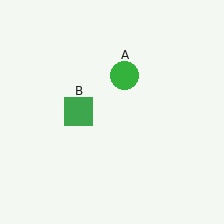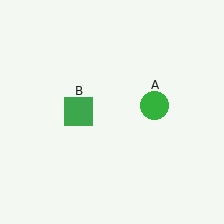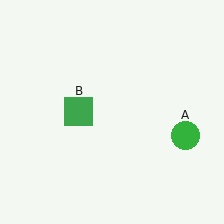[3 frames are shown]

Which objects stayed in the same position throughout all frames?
Green square (object B) remained stationary.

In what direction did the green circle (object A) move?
The green circle (object A) moved down and to the right.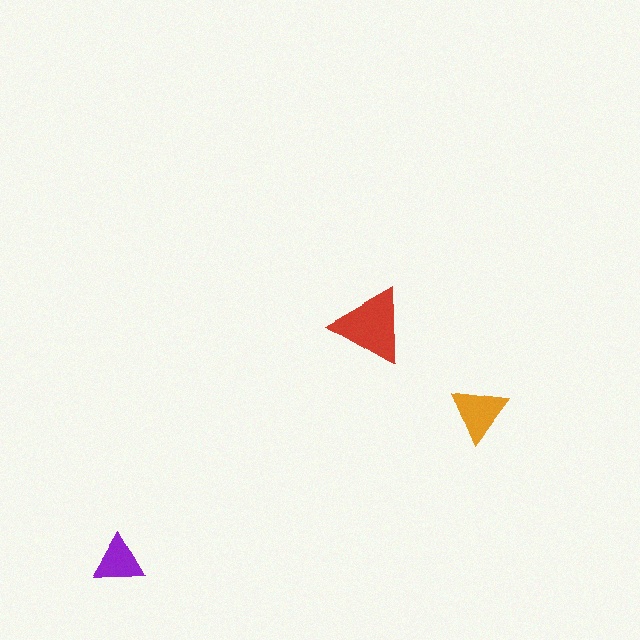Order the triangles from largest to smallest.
the red one, the orange one, the purple one.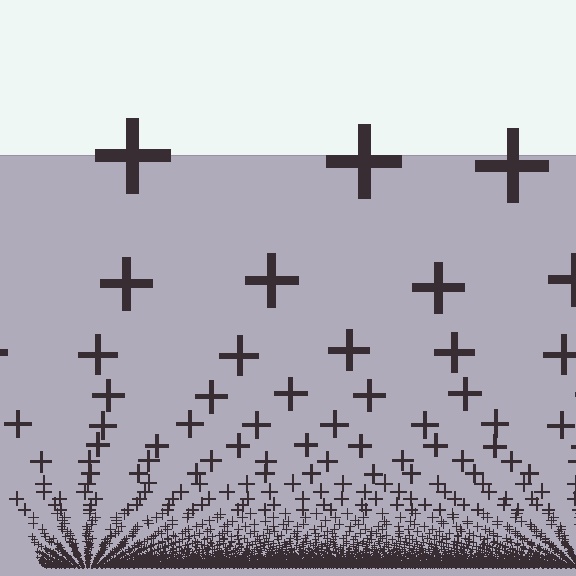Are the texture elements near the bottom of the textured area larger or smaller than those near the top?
Smaller. The gradient is inverted — elements near the bottom are smaller and denser.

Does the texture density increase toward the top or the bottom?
Density increases toward the bottom.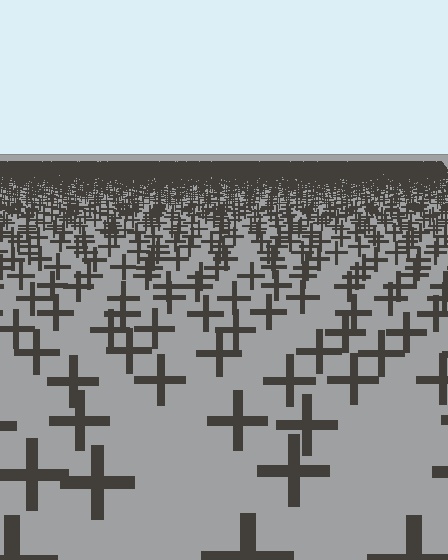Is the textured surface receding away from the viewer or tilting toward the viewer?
The surface is receding away from the viewer. Texture elements get smaller and denser toward the top.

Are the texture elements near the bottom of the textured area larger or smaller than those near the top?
Larger. Near the bottom, elements are closer to the viewer and appear at a bigger on-screen size.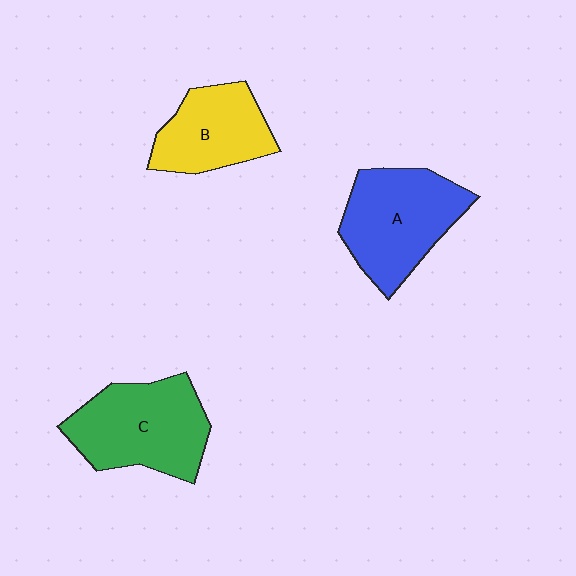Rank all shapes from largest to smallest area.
From largest to smallest: C (green), A (blue), B (yellow).